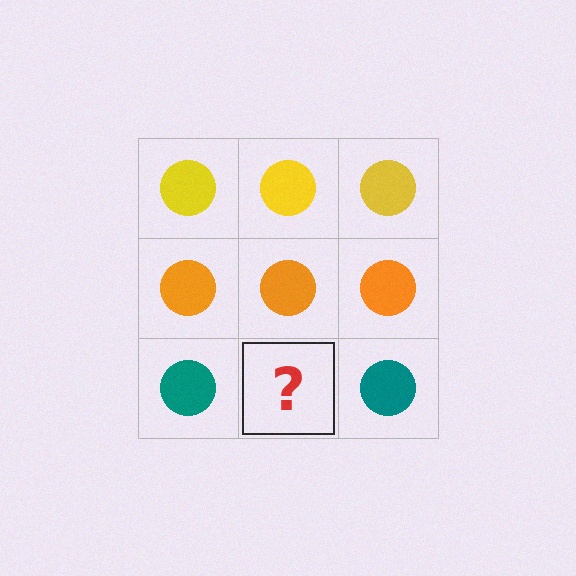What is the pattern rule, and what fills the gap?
The rule is that each row has a consistent color. The gap should be filled with a teal circle.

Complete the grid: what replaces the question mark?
The question mark should be replaced with a teal circle.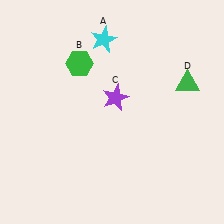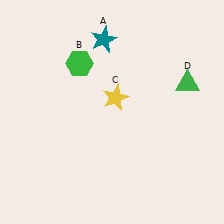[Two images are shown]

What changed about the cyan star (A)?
In Image 1, A is cyan. In Image 2, it changed to teal.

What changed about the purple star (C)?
In Image 1, C is purple. In Image 2, it changed to yellow.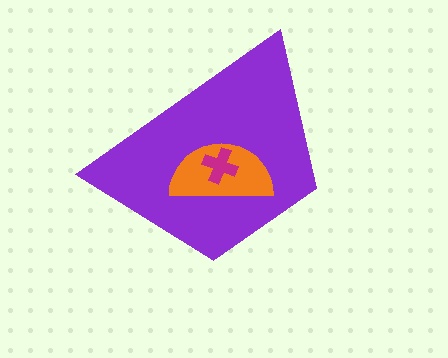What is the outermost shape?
The purple trapezoid.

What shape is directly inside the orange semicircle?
The magenta cross.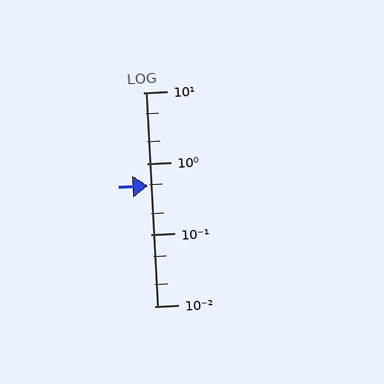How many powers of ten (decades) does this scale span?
The scale spans 3 decades, from 0.01 to 10.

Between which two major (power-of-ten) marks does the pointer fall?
The pointer is between 0.1 and 1.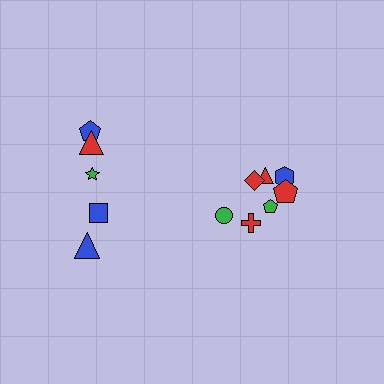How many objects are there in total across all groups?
There are 12 objects.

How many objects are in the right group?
There are 7 objects.